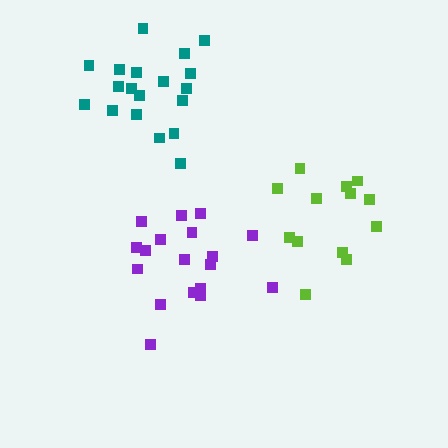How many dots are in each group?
Group 1: 19 dots, Group 2: 18 dots, Group 3: 13 dots (50 total).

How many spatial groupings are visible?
There are 3 spatial groupings.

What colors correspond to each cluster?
The clusters are colored: teal, purple, lime.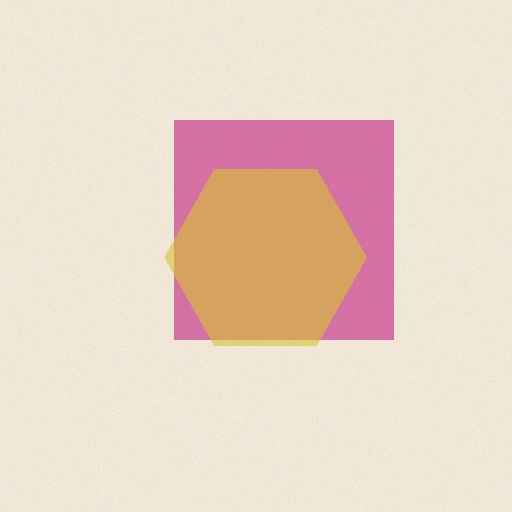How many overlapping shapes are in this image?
There are 2 overlapping shapes in the image.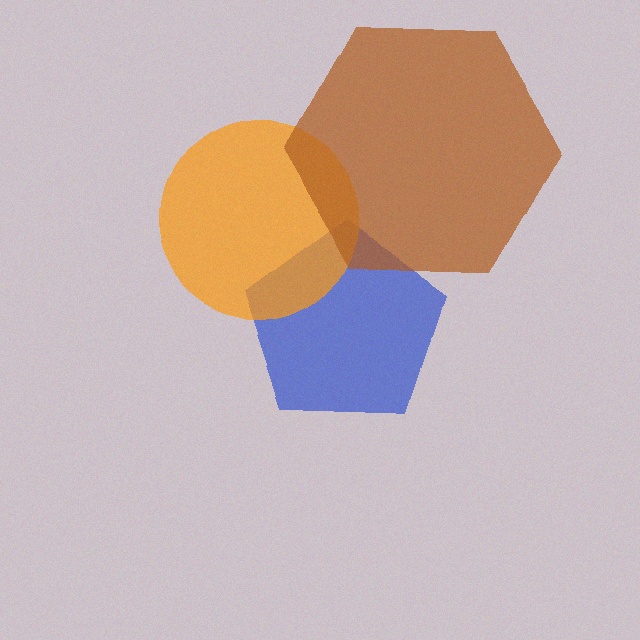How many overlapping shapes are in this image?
There are 3 overlapping shapes in the image.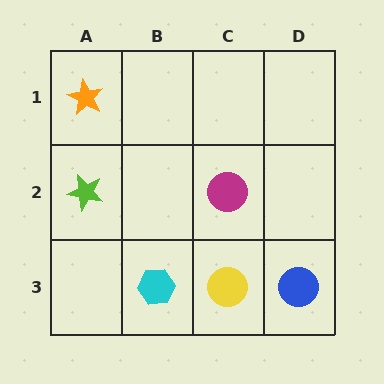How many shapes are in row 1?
1 shape.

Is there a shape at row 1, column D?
No, that cell is empty.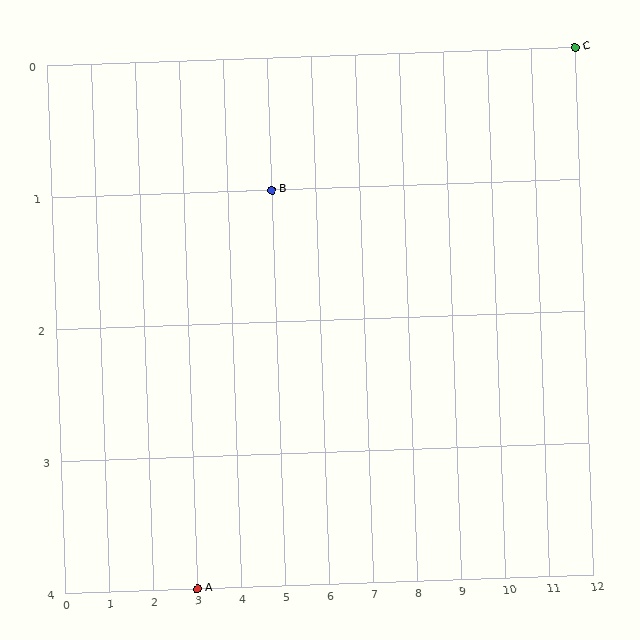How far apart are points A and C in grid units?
Points A and C are 9 columns and 4 rows apart (about 9.8 grid units diagonally).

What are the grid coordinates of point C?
Point C is at grid coordinates (12, 0).